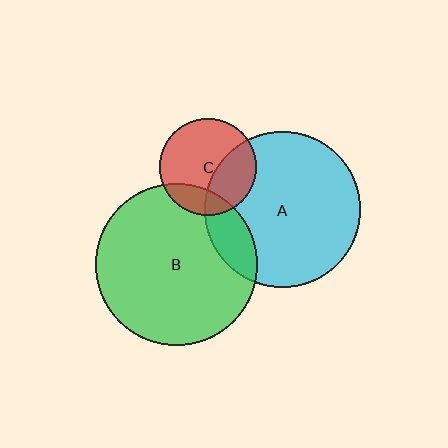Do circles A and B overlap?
Yes.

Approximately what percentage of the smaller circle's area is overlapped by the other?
Approximately 15%.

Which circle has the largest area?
Circle B (green).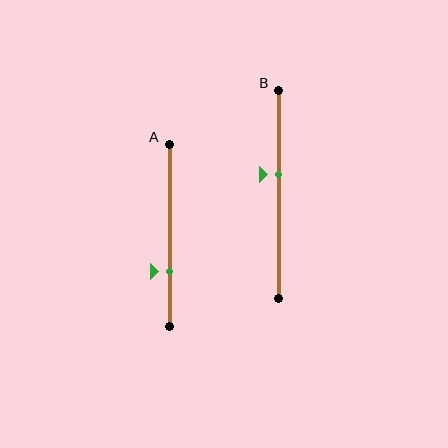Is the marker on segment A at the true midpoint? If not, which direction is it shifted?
No, the marker on segment A is shifted downward by about 20% of the segment length.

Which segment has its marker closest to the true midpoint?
Segment B has its marker closest to the true midpoint.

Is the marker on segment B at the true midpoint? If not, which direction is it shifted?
No, the marker on segment B is shifted upward by about 10% of the segment length.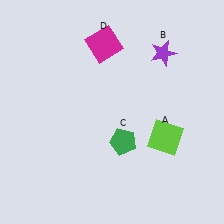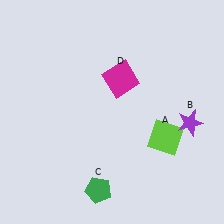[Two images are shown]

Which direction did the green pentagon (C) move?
The green pentagon (C) moved down.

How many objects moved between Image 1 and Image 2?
3 objects moved between the two images.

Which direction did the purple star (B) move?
The purple star (B) moved down.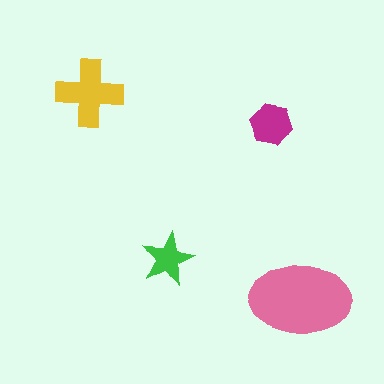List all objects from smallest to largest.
The green star, the magenta hexagon, the yellow cross, the pink ellipse.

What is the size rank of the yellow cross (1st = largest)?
2nd.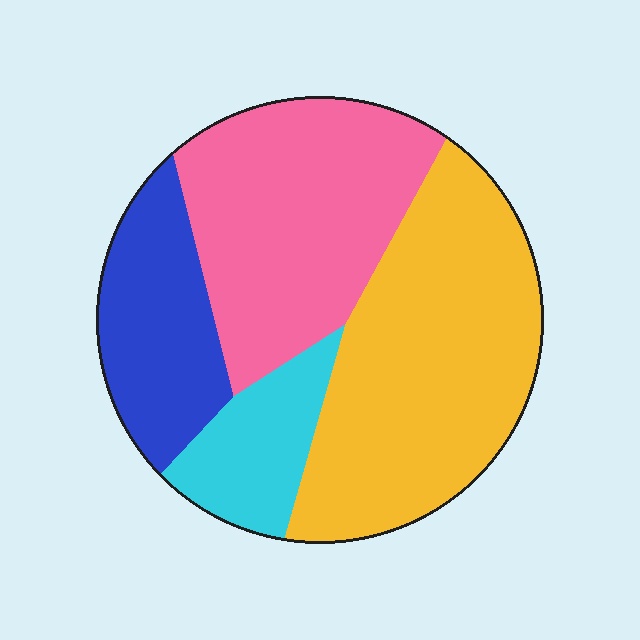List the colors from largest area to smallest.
From largest to smallest: yellow, pink, blue, cyan.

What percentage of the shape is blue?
Blue covers 17% of the shape.